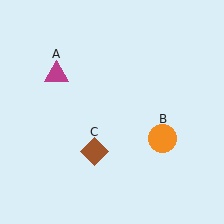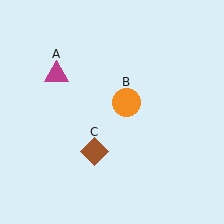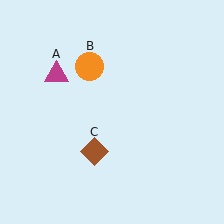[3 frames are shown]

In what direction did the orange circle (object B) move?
The orange circle (object B) moved up and to the left.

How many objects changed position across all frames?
1 object changed position: orange circle (object B).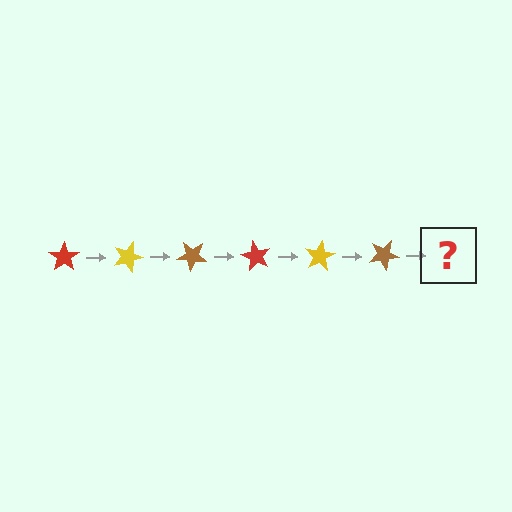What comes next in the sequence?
The next element should be a red star, rotated 120 degrees from the start.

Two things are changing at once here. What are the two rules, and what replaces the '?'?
The two rules are that it rotates 20 degrees each step and the color cycles through red, yellow, and brown. The '?' should be a red star, rotated 120 degrees from the start.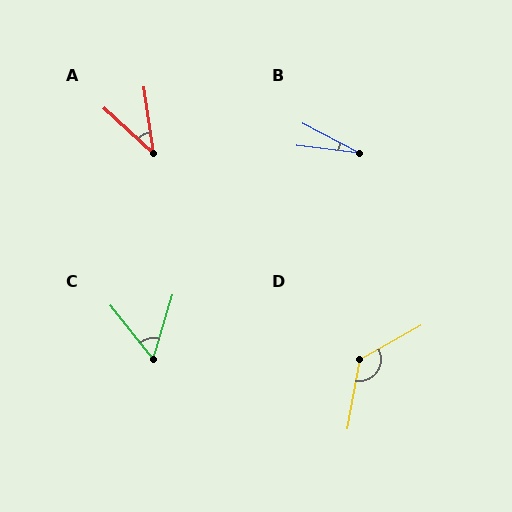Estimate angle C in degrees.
Approximately 55 degrees.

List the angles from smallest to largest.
B (20°), A (39°), C (55°), D (129°).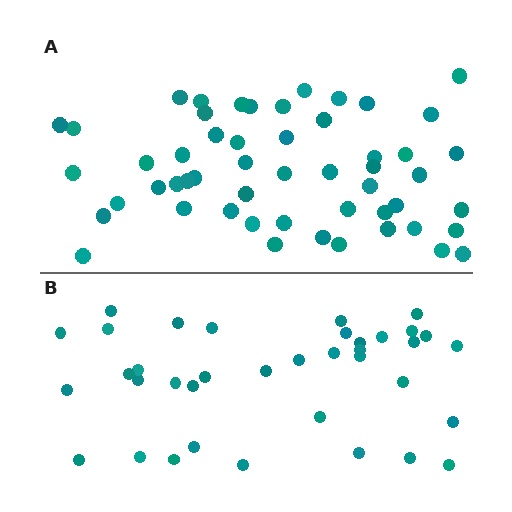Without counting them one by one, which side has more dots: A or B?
Region A (the top region) has more dots.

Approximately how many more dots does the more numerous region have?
Region A has approximately 15 more dots than region B.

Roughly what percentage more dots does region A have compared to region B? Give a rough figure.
About 45% more.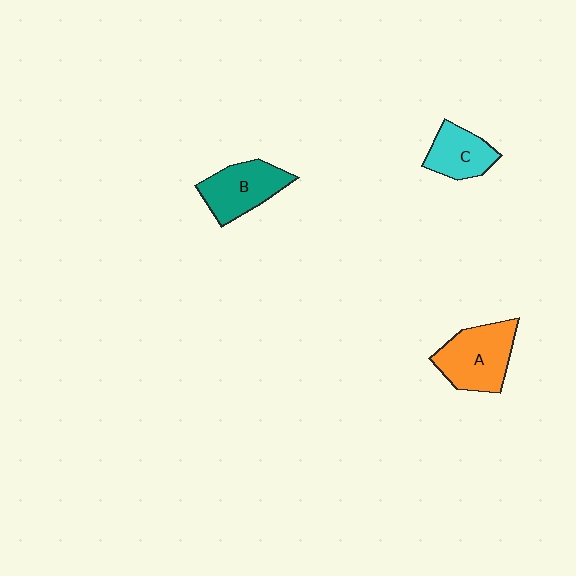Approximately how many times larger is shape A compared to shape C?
Approximately 1.5 times.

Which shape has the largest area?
Shape A (orange).